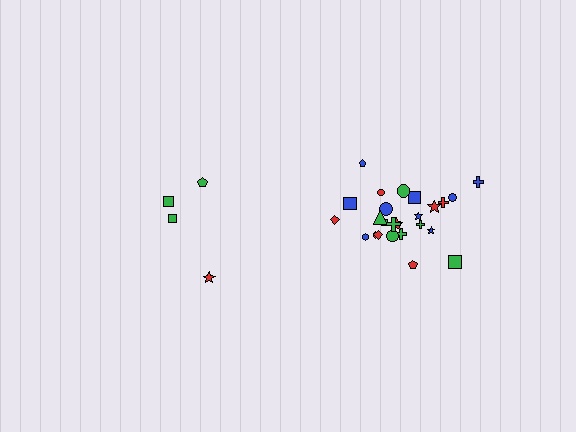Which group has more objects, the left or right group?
The right group.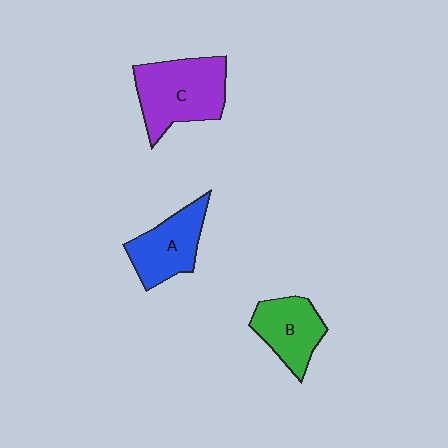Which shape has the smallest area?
Shape B (green).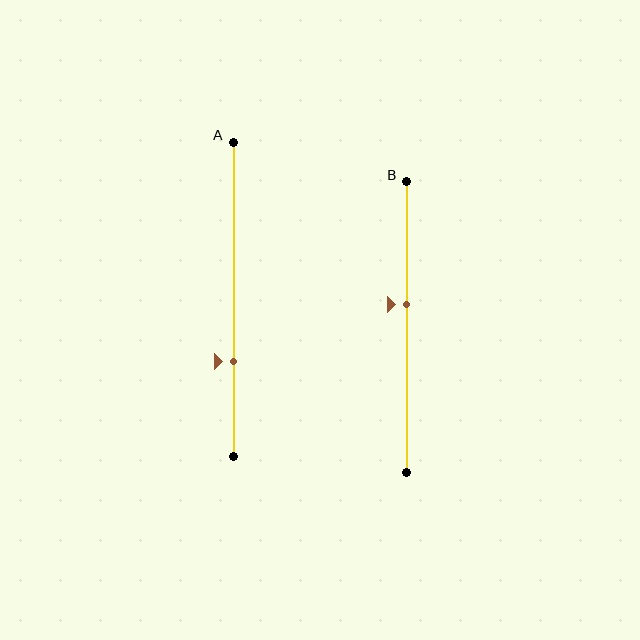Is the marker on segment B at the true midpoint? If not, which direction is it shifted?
No, the marker on segment B is shifted upward by about 8% of the segment length.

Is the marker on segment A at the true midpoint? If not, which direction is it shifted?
No, the marker on segment A is shifted downward by about 20% of the segment length.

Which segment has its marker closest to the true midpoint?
Segment B has its marker closest to the true midpoint.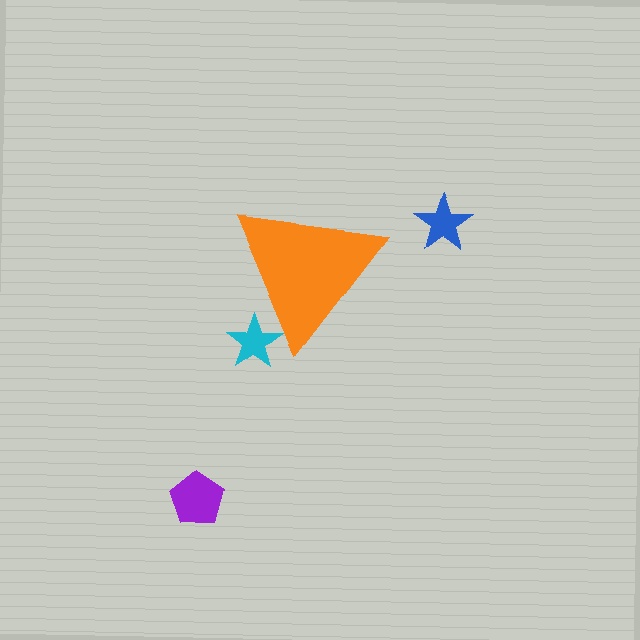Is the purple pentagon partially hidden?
No, the purple pentagon is fully visible.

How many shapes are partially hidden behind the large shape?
1 shape is partially hidden.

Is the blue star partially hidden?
No, the blue star is fully visible.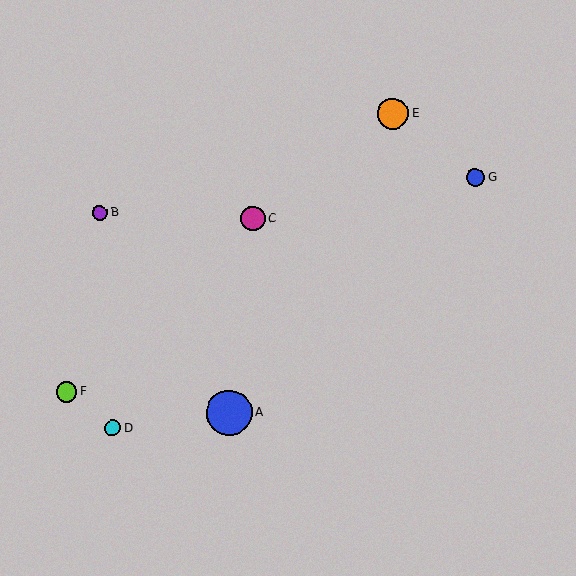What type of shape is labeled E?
Shape E is an orange circle.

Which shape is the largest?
The blue circle (labeled A) is the largest.